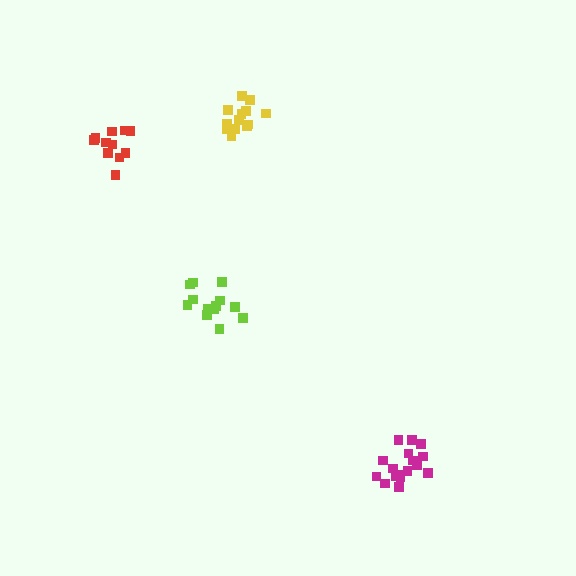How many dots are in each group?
Group 1: 17 dots, Group 2: 13 dots, Group 3: 13 dots, Group 4: 12 dots (55 total).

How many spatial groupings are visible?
There are 4 spatial groupings.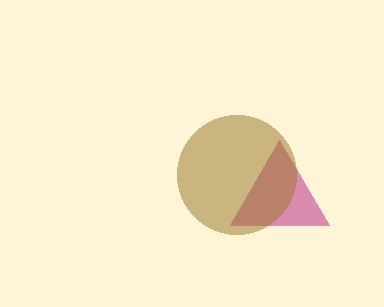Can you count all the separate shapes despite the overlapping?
Yes, there are 2 separate shapes.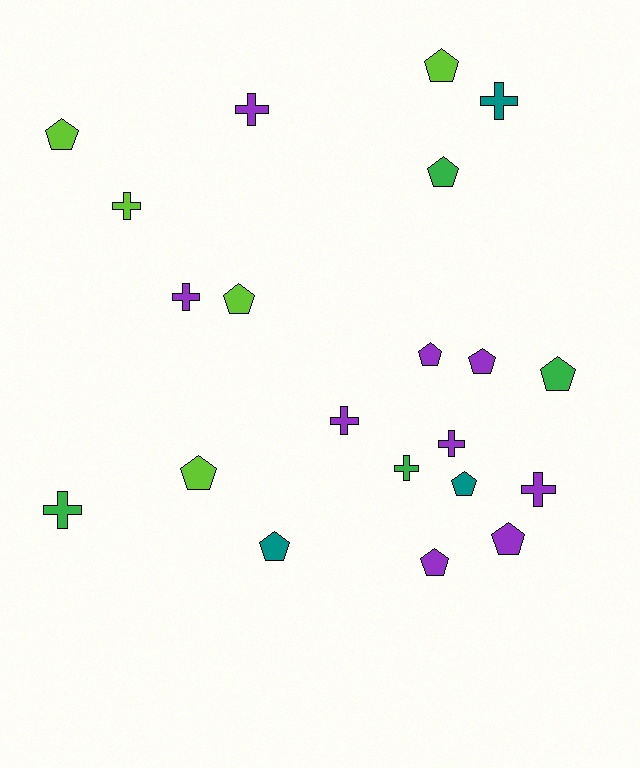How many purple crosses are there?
There are 5 purple crosses.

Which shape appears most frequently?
Pentagon, with 12 objects.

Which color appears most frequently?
Purple, with 9 objects.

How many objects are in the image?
There are 21 objects.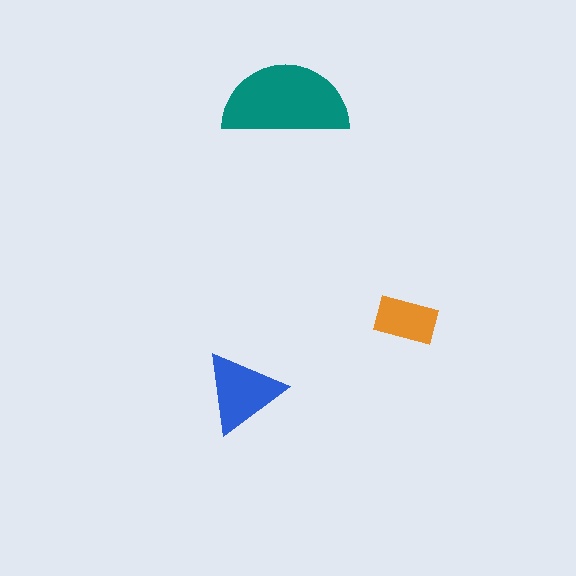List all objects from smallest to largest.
The orange rectangle, the blue triangle, the teal semicircle.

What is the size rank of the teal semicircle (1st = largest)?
1st.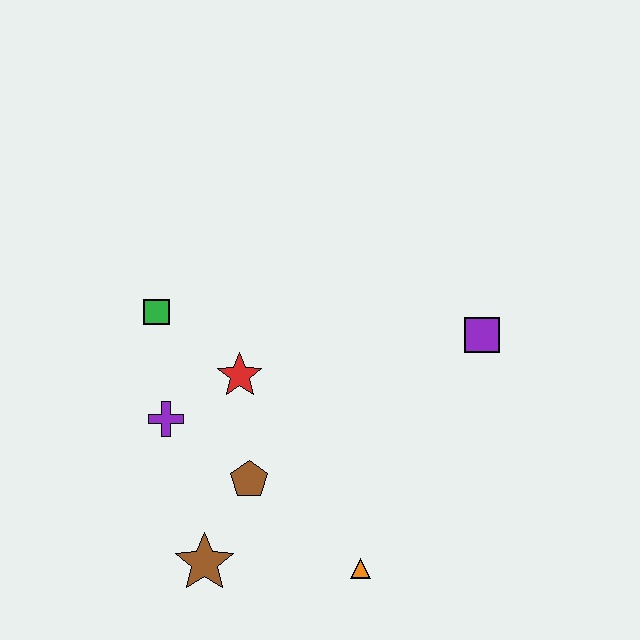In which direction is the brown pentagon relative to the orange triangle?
The brown pentagon is to the left of the orange triangle.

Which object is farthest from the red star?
The purple square is farthest from the red star.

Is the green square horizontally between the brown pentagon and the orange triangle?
No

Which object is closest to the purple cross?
The red star is closest to the purple cross.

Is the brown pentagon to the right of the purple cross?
Yes